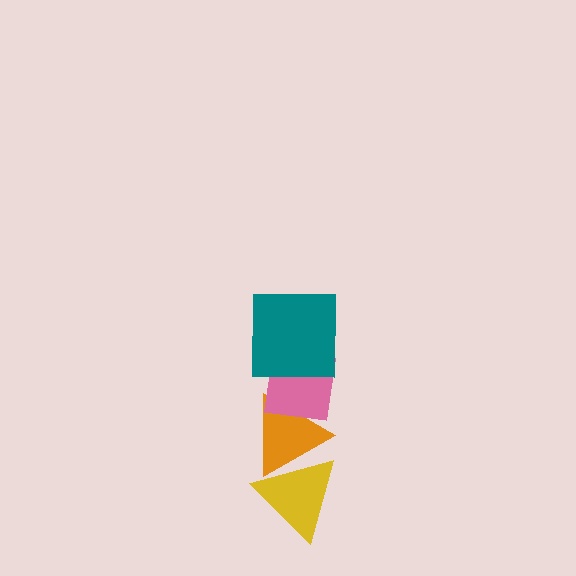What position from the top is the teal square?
The teal square is 1st from the top.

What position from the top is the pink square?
The pink square is 2nd from the top.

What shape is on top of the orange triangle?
The pink square is on top of the orange triangle.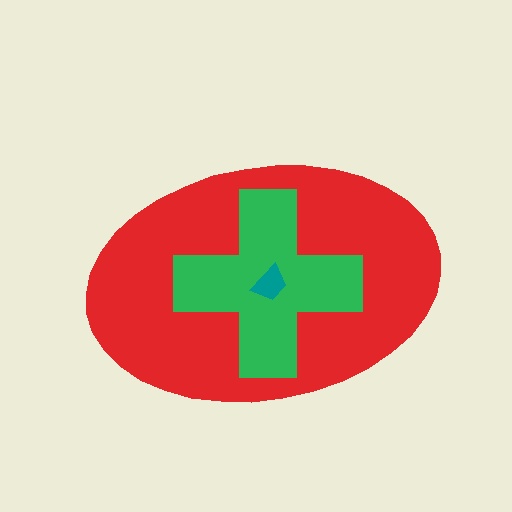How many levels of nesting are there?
3.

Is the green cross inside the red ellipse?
Yes.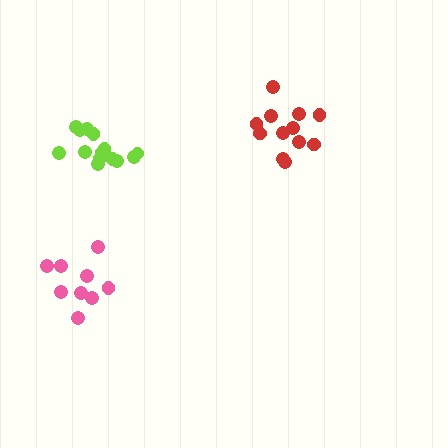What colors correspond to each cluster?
The clusters are colored: lime, red, pink.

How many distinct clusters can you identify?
There are 3 distinct clusters.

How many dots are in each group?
Group 1: 14 dots, Group 2: 12 dots, Group 3: 9 dots (35 total).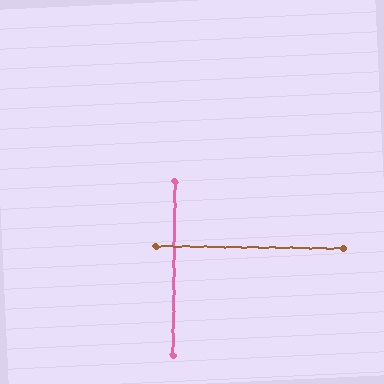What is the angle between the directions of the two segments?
Approximately 90 degrees.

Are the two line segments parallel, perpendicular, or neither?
Perpendicular — they meet at approximately 90°.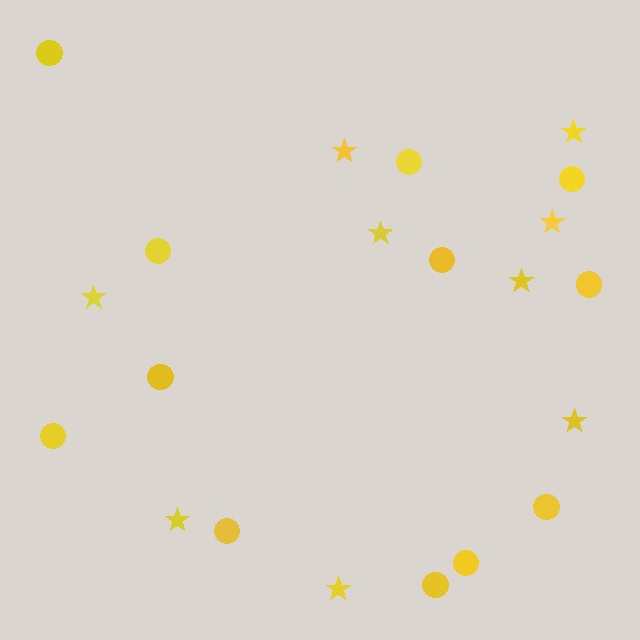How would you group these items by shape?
There are 2 groups: one group of stars (9) and one group of circles (12).